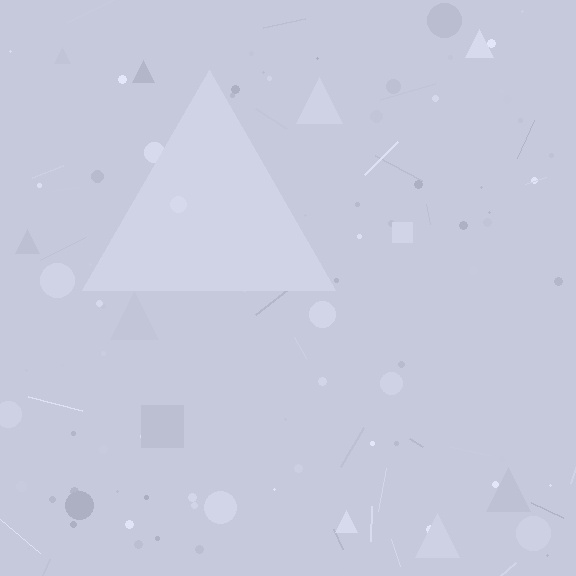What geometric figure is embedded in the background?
A triangle is embedded in the background.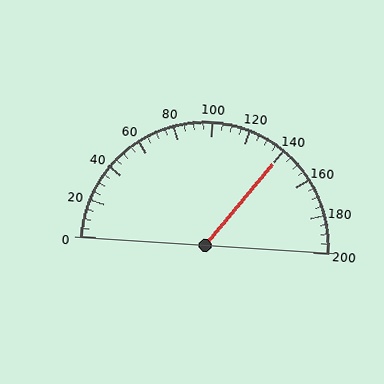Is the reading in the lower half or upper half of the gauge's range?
The reading is in the upper half of the range (0 to 200).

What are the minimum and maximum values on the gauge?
The gauge ranges from 0 to 200.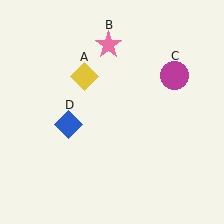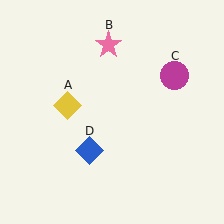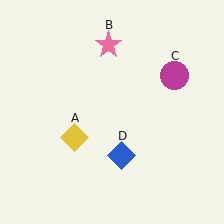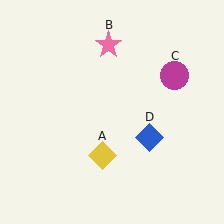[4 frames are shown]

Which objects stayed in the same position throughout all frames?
Pink star (object B) and magenta circle (object C) remained stationary.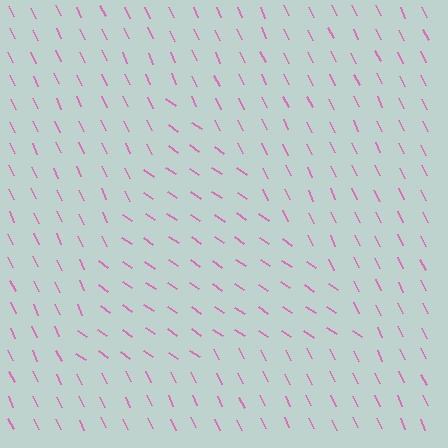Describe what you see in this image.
The image is filled with small pink line segments. A triangle region in the image has lines oriented differently from the surrounding lines, creating a visible texture boundary.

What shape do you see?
I see a triangle.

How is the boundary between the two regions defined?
The boundary is defined purely by a change in line orientation (approximately 30 degrees difference). All lines are the same color and thickness.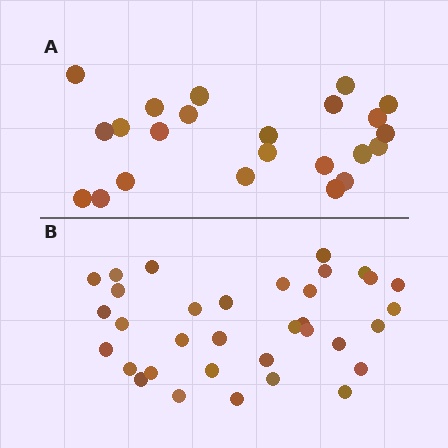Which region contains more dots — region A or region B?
Region B (the bottom region) has more dots.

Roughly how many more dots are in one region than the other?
Region B has roughly 12 or so more dots than region A.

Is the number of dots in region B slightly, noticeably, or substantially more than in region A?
Region B has substantially more. The ratio is roughly 1.5 to 1.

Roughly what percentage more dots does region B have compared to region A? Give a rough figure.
About 50% more.